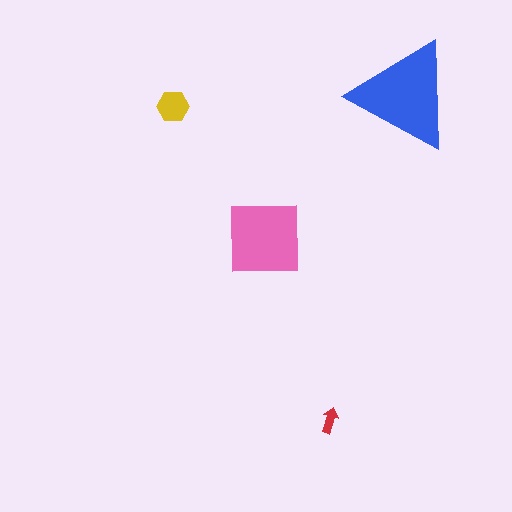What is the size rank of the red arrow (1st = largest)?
4th.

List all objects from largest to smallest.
The blue triangle, the pink square, the yellow hexagon, the red arrow.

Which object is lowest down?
The red arrow is bottommost.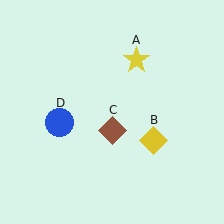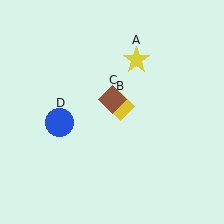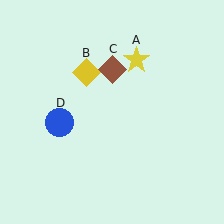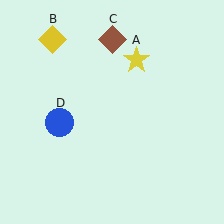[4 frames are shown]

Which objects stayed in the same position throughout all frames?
Yellow star (object A) and blue circle (object D) remained stationary.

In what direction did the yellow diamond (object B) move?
The yellow diamond (object B) moved up and to the left.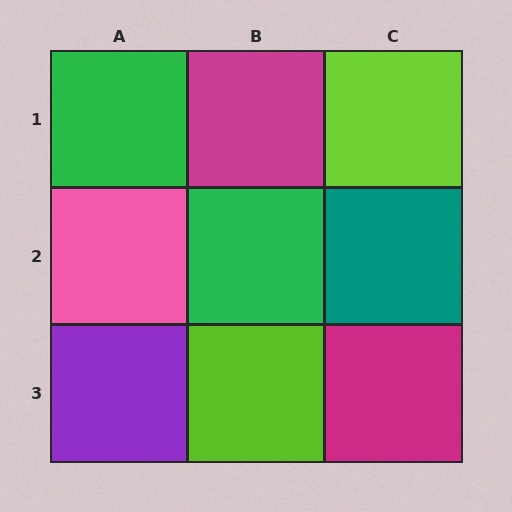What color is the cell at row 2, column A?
Pink.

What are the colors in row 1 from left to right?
Green, magenta, lime.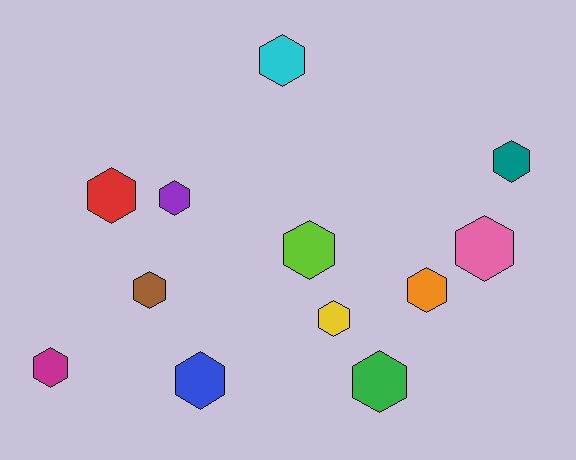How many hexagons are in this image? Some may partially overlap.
There are 12 hexagons.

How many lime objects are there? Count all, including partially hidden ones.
There is 1 lime object.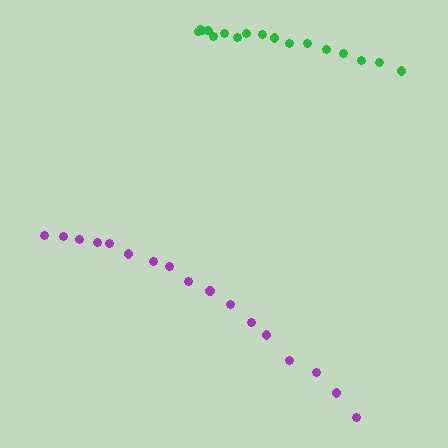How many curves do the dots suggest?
There are 2 distinct paths.